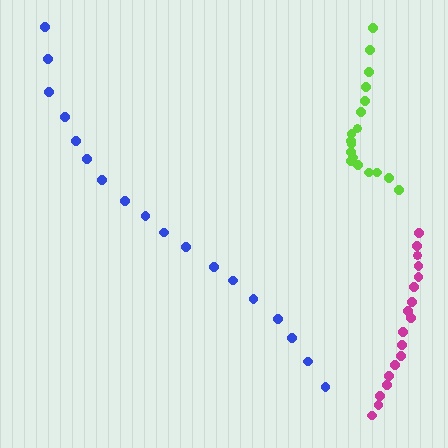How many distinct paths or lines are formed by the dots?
There are 3 distinct paths.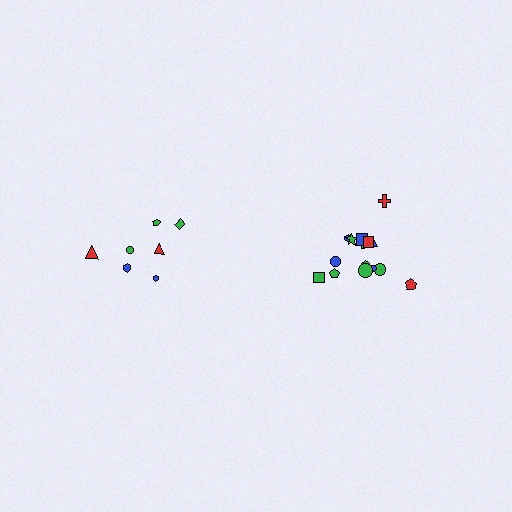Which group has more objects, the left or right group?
The right group.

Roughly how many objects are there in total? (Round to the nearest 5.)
Roughly 20 objects in total.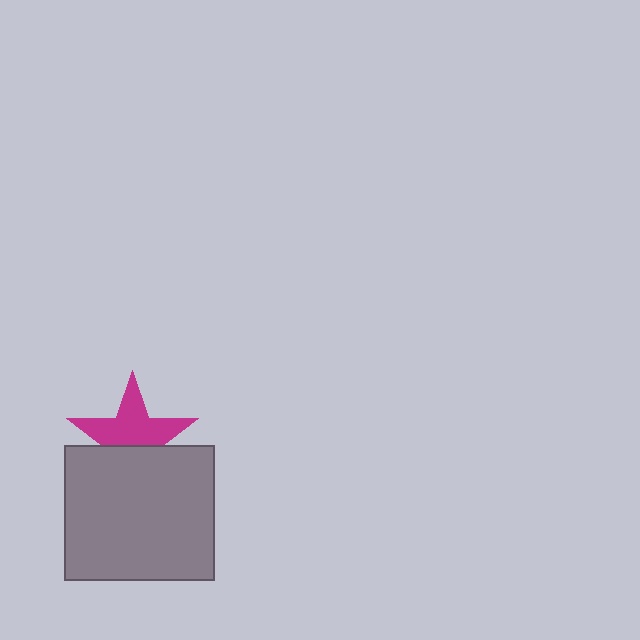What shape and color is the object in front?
The object in front is a gray rectangle.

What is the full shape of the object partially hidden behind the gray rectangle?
The partially hidden object is a magenta star.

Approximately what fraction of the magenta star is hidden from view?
Roughly 40% of the magenta star is hidden behind the gray rectangle.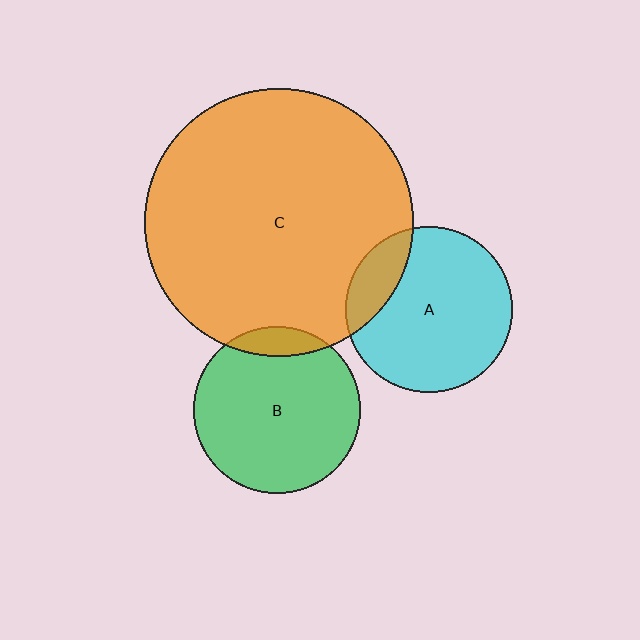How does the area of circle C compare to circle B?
Approximately 2.6 times.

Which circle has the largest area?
Circle C (orange).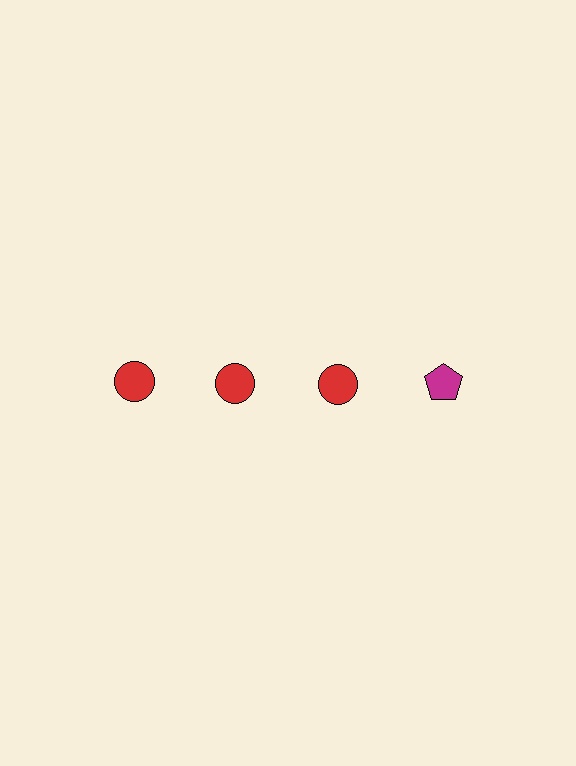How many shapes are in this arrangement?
There are 4 shapes arranged in a grid pattern.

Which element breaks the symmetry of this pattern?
The magenta pentagon in the top row, second from right column breaks the symmetry. All other shapes are red circles.